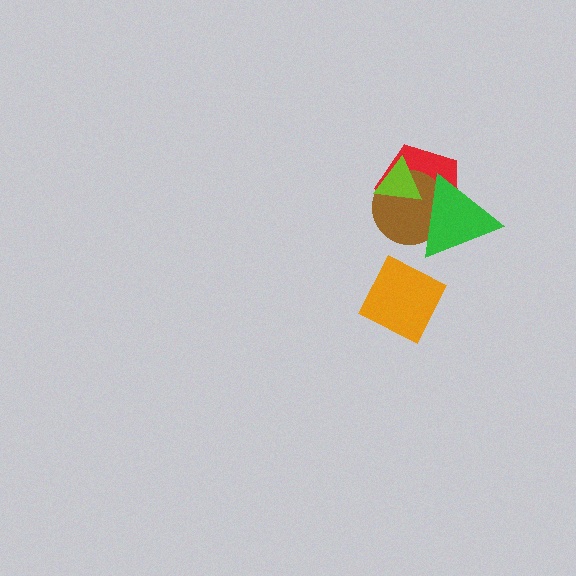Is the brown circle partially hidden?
Yes, it is partially covered by another shape.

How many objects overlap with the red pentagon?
3 objects overlap with the red pentagon.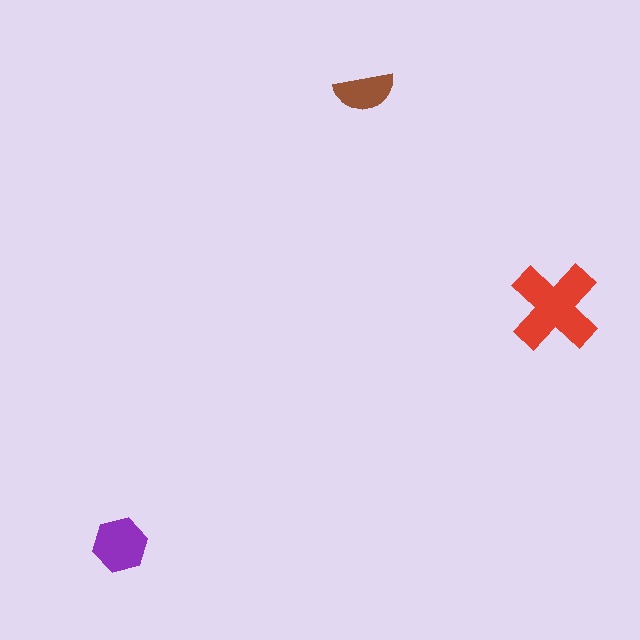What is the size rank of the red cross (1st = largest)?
1st.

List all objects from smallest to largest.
The brown semicircle, the purple hexagon, the red cross.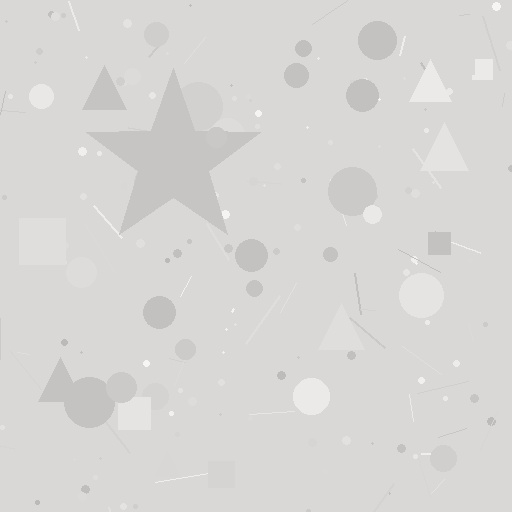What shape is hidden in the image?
A star is hidden in the image.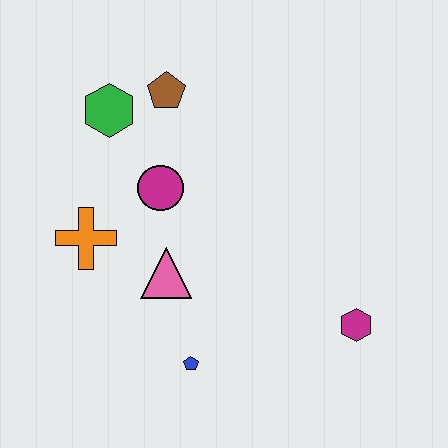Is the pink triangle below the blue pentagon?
No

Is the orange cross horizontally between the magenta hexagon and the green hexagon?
No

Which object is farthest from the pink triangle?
The magenta hexagon is farthest from the pink triangle.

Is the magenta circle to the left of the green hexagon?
No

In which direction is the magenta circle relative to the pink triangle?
The magenta circle is above the pink triangle.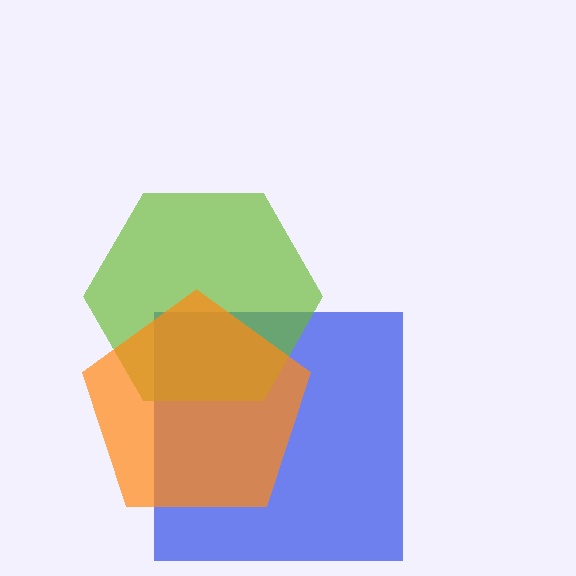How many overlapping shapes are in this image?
There are 3 overlapping shapes in the image.